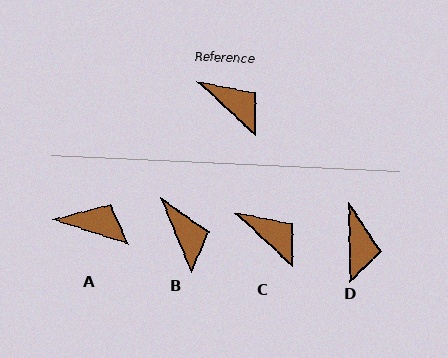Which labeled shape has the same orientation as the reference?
C.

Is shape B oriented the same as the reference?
No, it is off by about 24 degrees.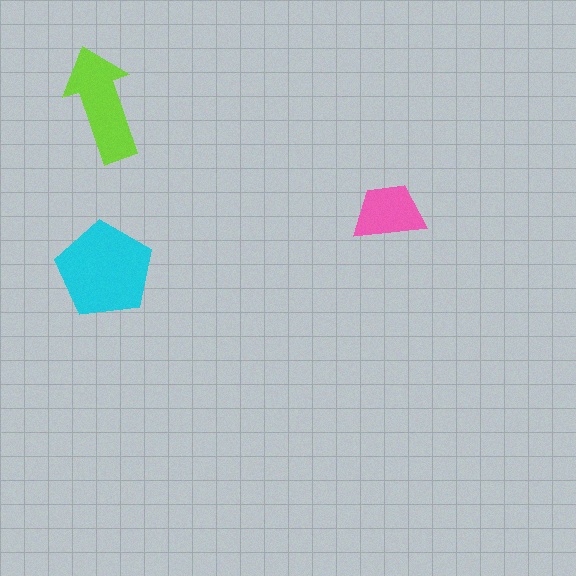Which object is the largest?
The cyan pentagon.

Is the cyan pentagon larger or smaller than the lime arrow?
Larger.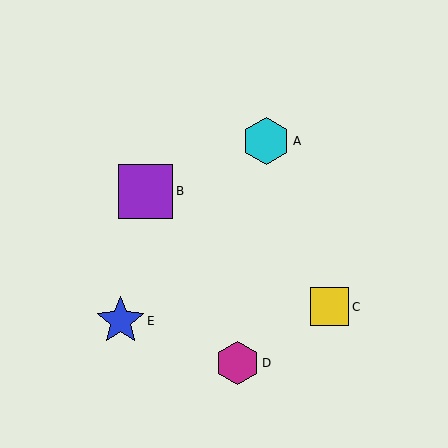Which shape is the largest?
The purple square (labeled B) is the largest.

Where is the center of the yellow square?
The center of the yellow square is at (330, 307).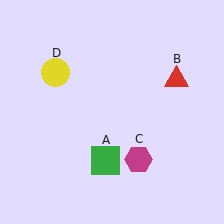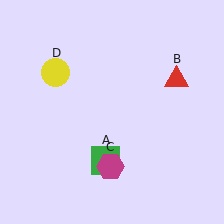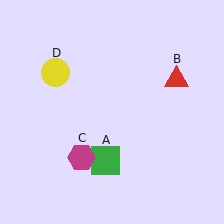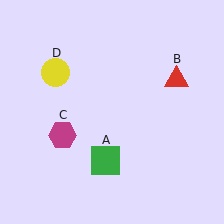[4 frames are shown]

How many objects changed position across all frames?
1 object changed position: magenta hexagon (object C).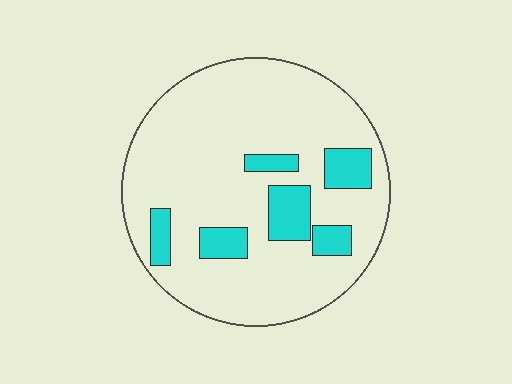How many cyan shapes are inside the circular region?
6.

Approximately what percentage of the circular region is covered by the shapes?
Approximately 15%.